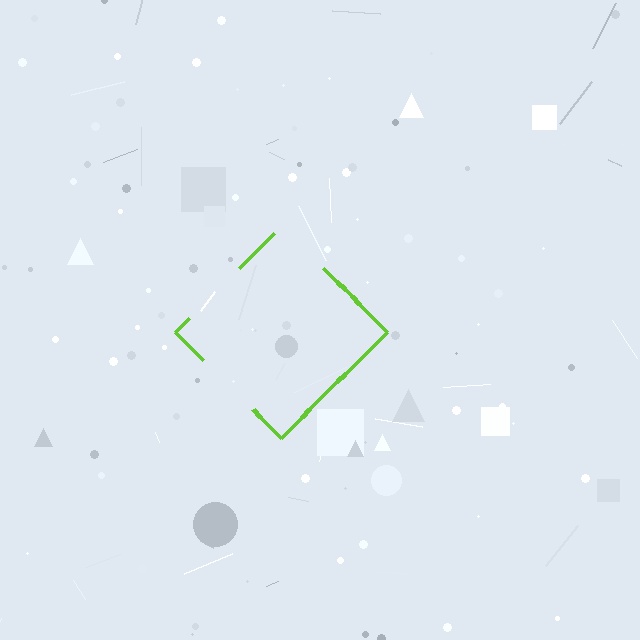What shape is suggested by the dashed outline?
The dashed outline suggests a diamond.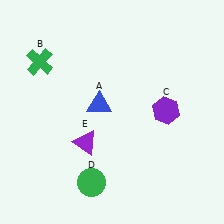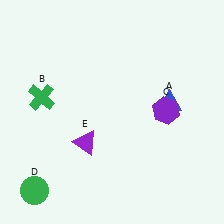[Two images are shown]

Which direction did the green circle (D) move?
The green circle (D) moved left.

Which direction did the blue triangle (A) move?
The blue triangle (A) moved right.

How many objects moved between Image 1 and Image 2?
3 objects moved between the two images.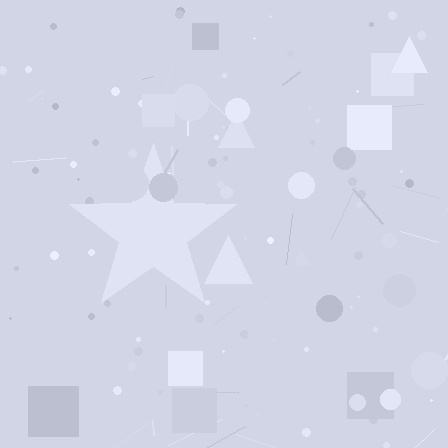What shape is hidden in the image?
A star is hidden in the image.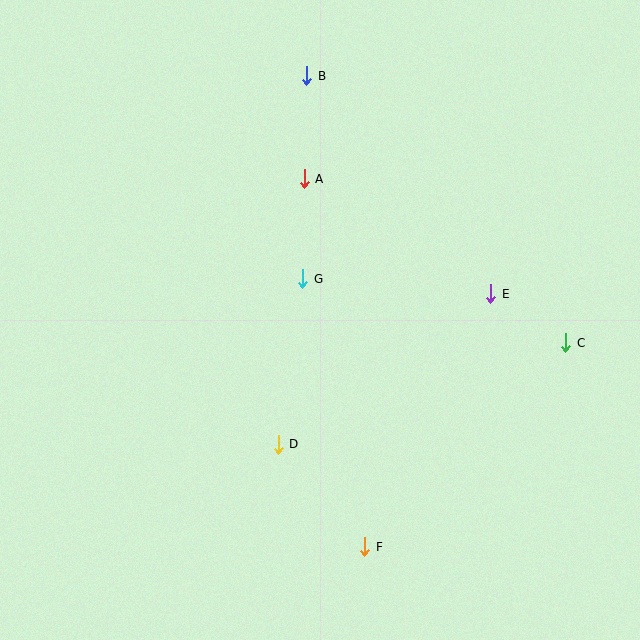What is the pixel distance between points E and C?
The distance between E and C is 89 pixels.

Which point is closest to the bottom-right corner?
Point F is closest to the bottom-right corner.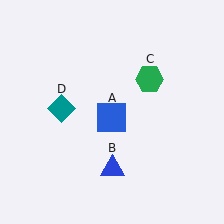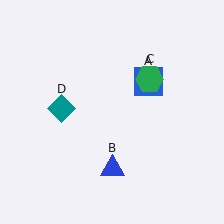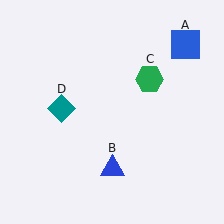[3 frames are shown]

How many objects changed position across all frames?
1 object changed position: blue square (object A).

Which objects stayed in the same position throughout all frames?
Blue triangle (object B) and green hexagon (object C) and teal diamond (object D) remained stationary.